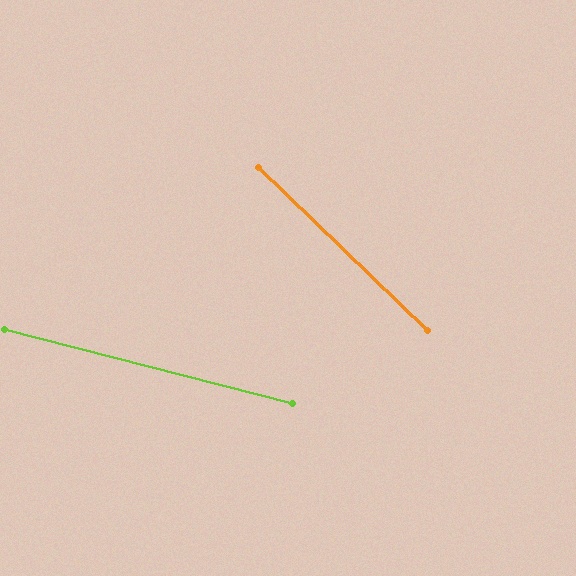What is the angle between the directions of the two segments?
Approximately 29 degrees.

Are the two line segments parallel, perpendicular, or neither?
Neither parallel nor perpendicular — they differ by about 29°.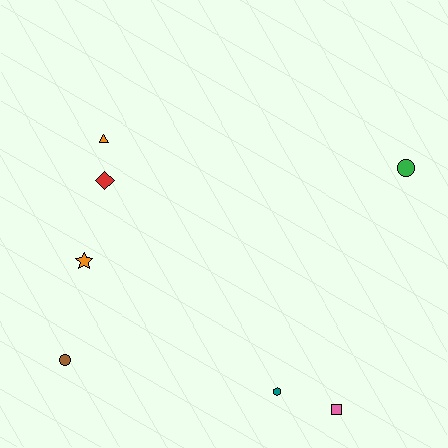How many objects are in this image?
There are 7 objects.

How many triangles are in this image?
There is 1 triangle.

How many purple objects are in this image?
There are no purple objects.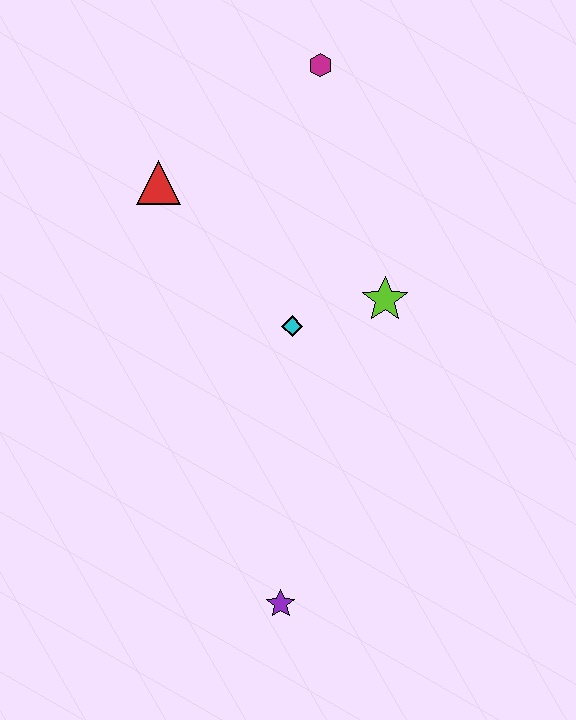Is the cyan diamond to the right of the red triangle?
Yes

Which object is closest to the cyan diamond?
The lime star is closest to the cyan diamond.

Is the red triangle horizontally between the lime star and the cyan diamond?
No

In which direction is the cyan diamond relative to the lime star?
The cyan diamond is to the left of the lime star.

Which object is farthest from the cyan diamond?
The purple star is farthest from the cyan diamond.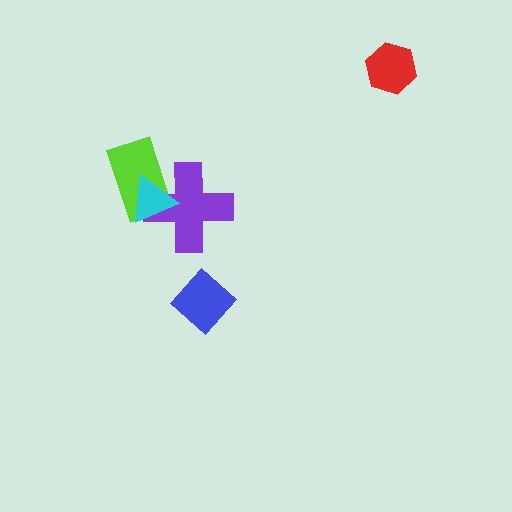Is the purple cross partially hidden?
Yes, it is partially covered by another shape.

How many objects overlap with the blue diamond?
0 objects overlap with the blue diamond.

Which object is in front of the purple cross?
The cyan triangle is in front of the purple cross.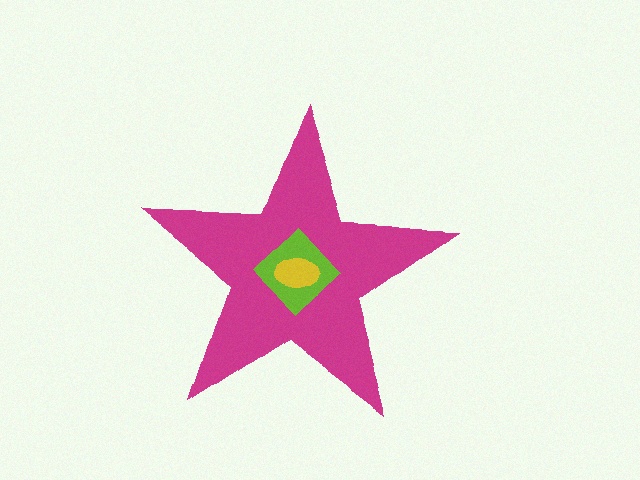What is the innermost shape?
The yellow ellipse.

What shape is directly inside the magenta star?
The lime diamond.